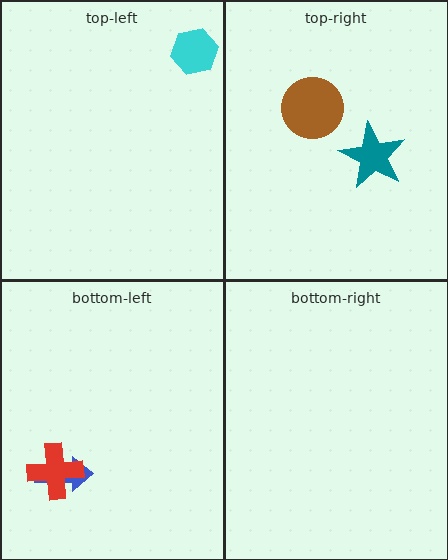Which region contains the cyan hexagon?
The top-left region.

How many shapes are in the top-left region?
1.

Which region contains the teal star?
The top-right region.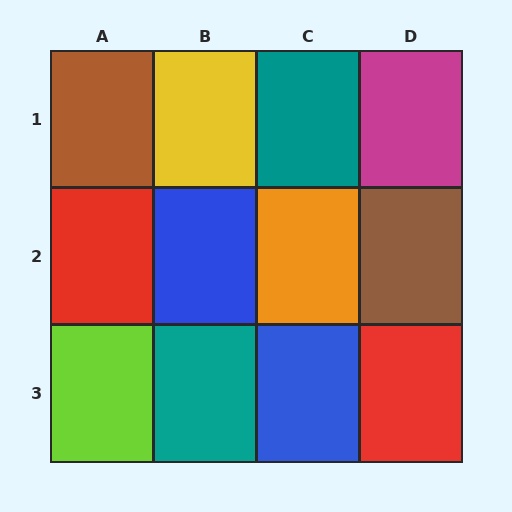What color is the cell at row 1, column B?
Yellow.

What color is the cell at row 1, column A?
Brown.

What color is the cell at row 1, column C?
Teal.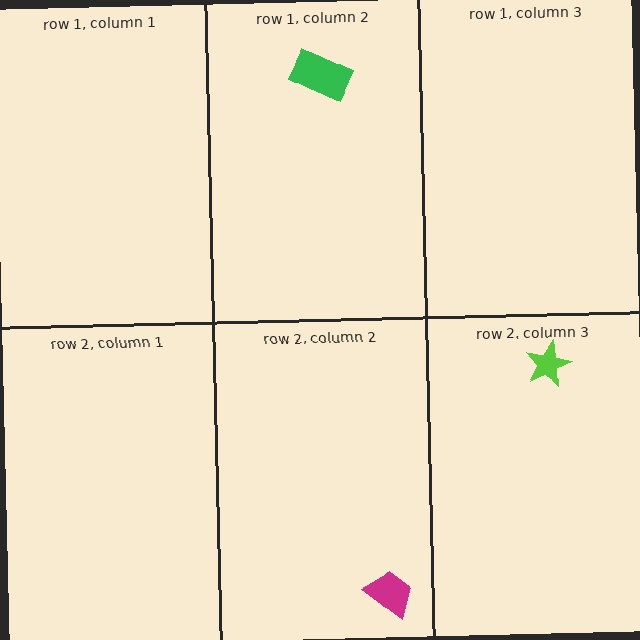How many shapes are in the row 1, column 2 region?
1.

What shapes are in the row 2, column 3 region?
The lime star.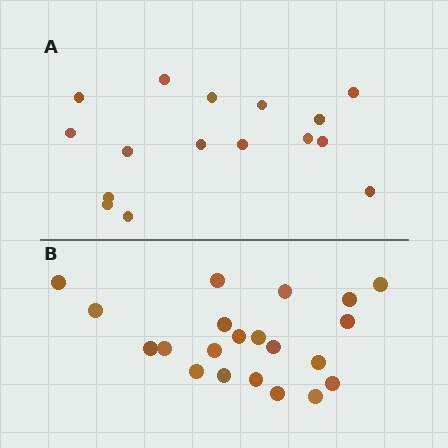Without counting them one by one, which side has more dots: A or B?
Region B (the bottom region) has more dots.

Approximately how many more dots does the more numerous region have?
Region B has about 5 more dots than region A.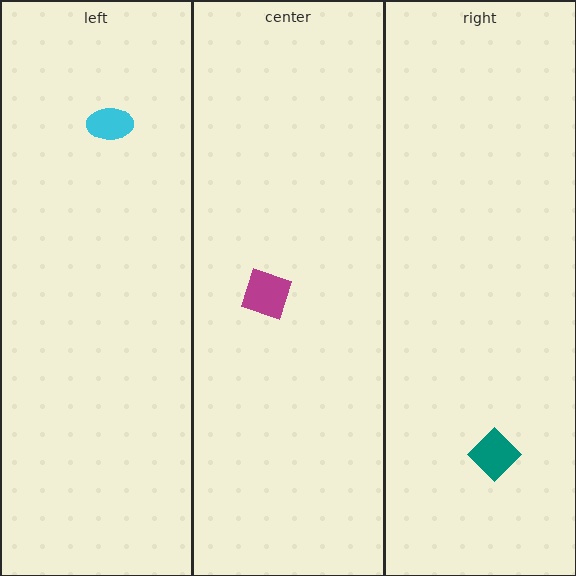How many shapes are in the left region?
1.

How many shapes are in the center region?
1.